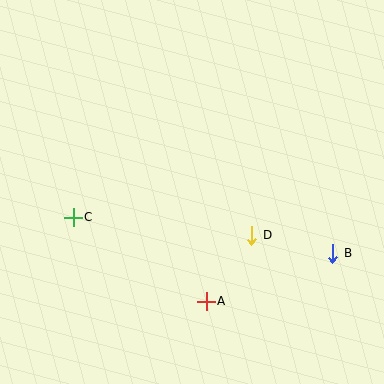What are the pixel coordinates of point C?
Point C is at (73, 217).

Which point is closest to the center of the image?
Point D at (252, 235) is closest to the center.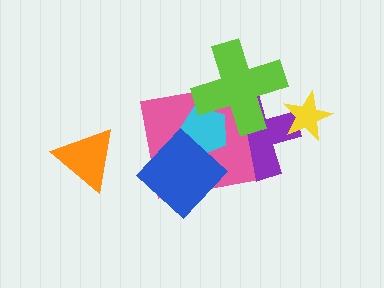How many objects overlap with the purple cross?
4 objects overlap with the purple cross.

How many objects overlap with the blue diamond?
2 objects overlap with the blue diamond.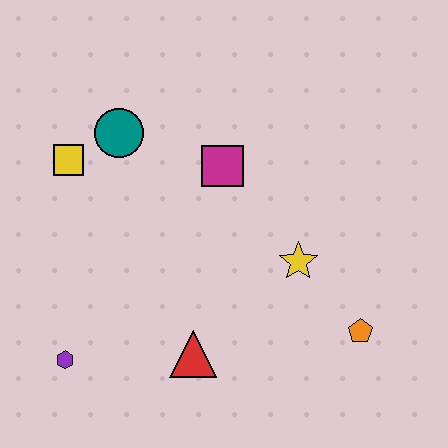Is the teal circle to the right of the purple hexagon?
Yes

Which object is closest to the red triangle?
The purple hexagon is closest to the red triangle.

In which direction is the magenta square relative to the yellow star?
The magenta square is above the yellow star.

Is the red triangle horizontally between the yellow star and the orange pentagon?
No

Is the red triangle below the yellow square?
Yes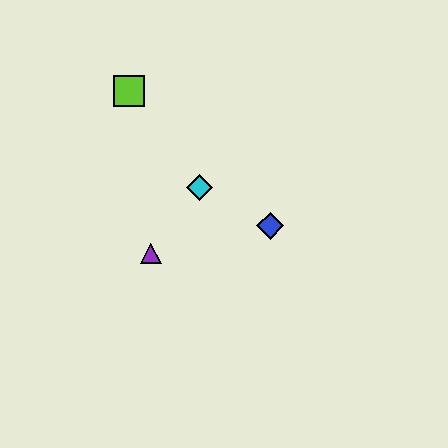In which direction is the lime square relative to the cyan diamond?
The lime square is above the cyan diamond.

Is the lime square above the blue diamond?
Yes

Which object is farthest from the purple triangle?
The lime square is farthest from the purple triangle.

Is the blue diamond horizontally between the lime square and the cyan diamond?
No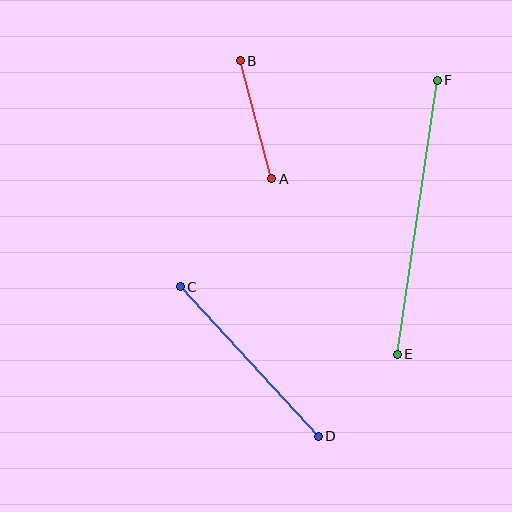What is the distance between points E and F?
The distance is approximately 277 pixels.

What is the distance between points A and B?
The distance is approximately 123 pixels.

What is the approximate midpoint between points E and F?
The midpoint is at approximately (417, 217) pixels.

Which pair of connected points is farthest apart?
Points E and F are farthest apart.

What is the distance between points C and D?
The distance is approximately 204 pixels.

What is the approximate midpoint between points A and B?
The midpoint is at approximately (256, 120) pixels.